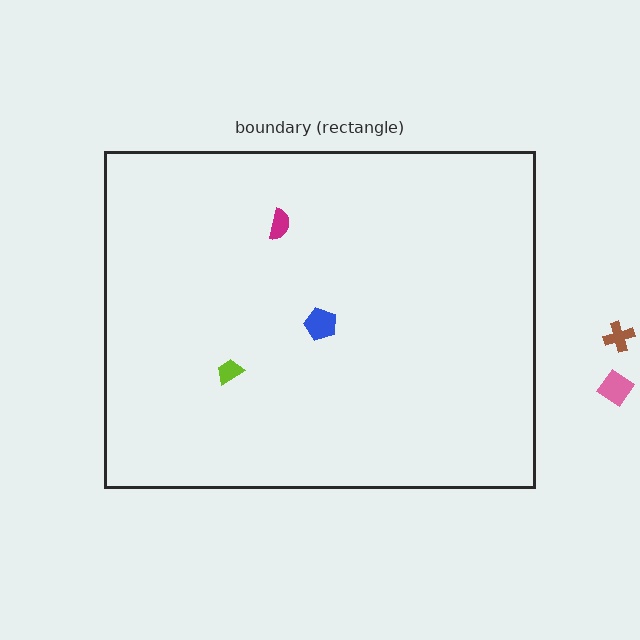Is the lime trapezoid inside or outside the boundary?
Inside.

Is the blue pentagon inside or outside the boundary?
Inside.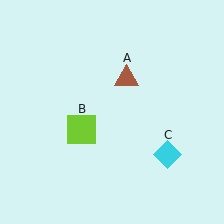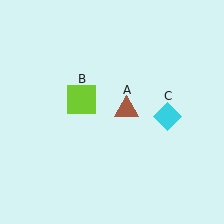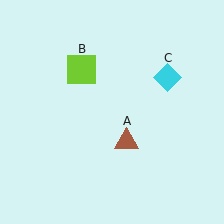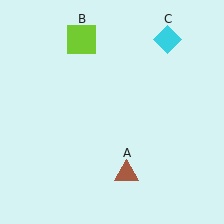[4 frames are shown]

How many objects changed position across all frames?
3 objects changed position: brown triangle (object A), lime square (object B), cyan diamond (object C).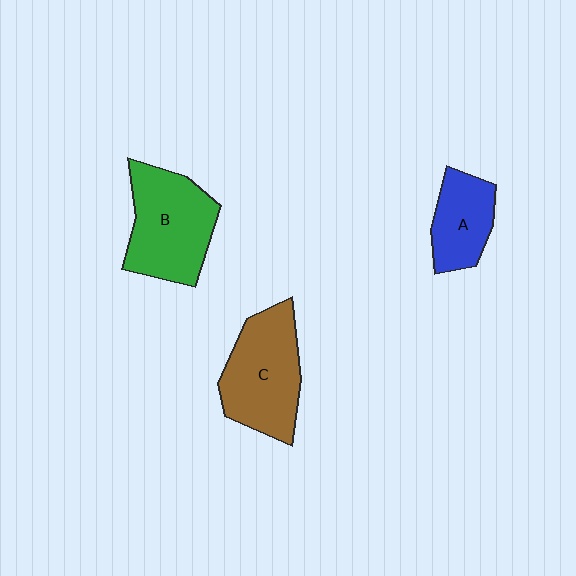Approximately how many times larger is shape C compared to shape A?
Approximately 1.6 times.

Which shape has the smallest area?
Shape A (blue).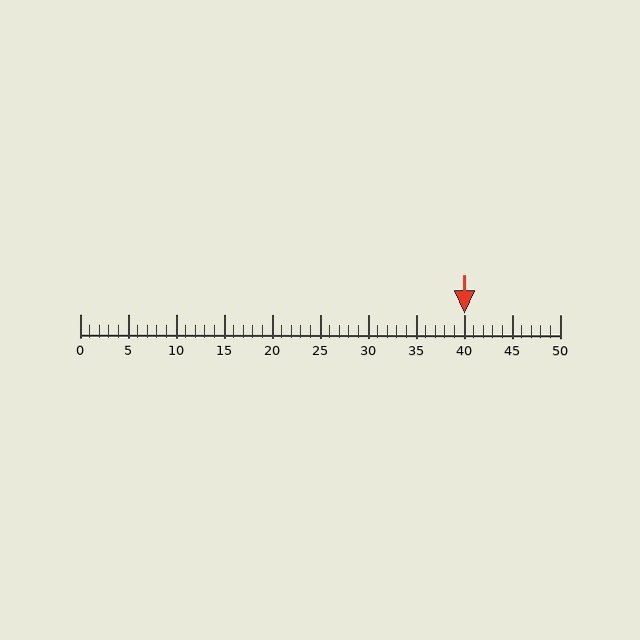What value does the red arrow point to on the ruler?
The red arrow points to approximately 40.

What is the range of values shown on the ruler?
The ruler shows values from 0 to 50.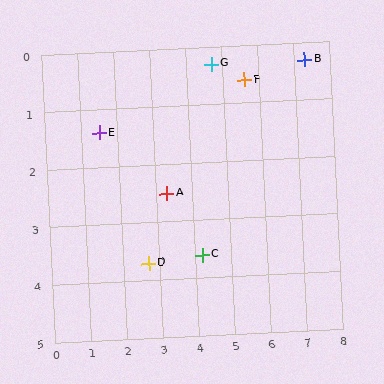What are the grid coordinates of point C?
Point C is at approximately (4.2, 3.6).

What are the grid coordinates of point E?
Point E is at approximately (1.5, 1.4).